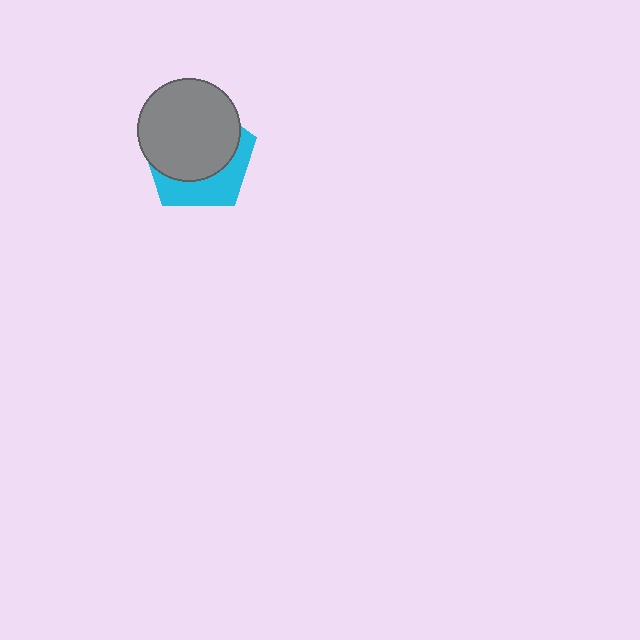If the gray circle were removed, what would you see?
You would see the complete cyan pentagon.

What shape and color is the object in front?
The object in front is a gray circle.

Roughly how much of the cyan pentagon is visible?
A small part of it is visible (roughly 35%).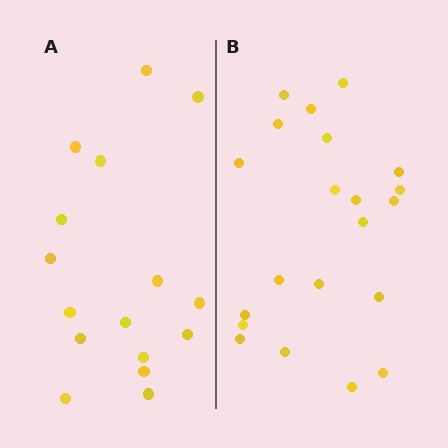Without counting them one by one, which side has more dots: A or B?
Region B (the right region) has more dots.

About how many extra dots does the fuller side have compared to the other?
Region B has about 5 more dots than region A.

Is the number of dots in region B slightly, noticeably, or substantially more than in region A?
Region B has noticeably more, but not dramatically so. The ratio is roughly 1.3 to 1.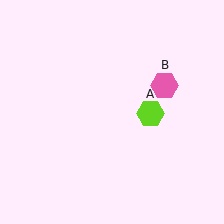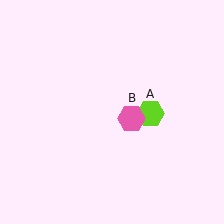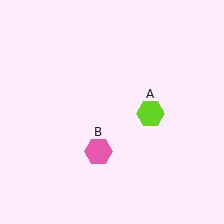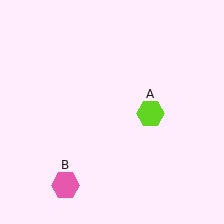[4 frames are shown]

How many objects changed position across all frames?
1 object changed position: pink hexagon (object B).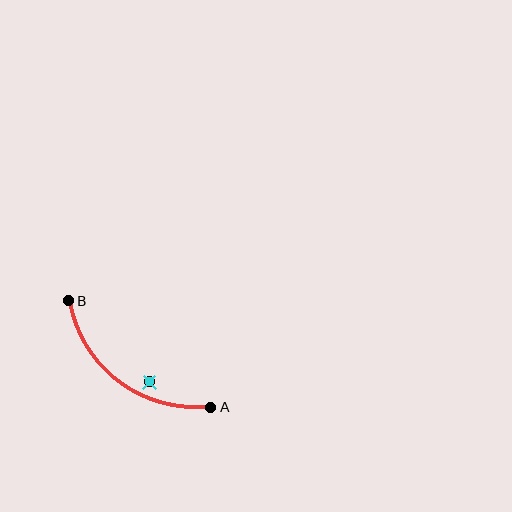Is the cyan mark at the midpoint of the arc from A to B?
No — the cyan mark does not lie on the arc at all. It sits slightly inside the curve.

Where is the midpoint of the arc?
The arc midpoint is the point on the curve farthest from the straight line joining A and B. It sits below and to the left of that line.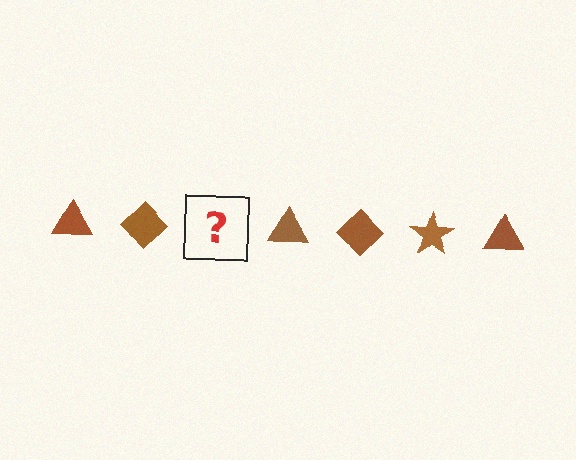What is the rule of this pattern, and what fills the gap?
The rule is that the pattern cycles through triangle, diamond, star shapes in brown. The gap should be filled with a brown star.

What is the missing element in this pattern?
The missing element is a brown star.